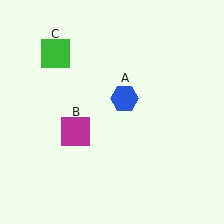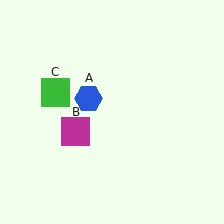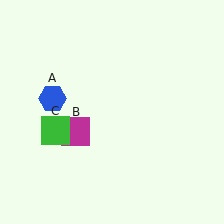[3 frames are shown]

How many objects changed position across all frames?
2 objects changed position: blue hexagon (object A), green square (object C).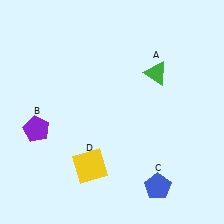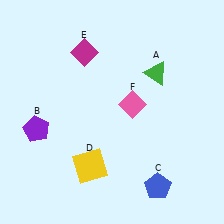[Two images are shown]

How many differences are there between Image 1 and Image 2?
There are 2 differences between the two images.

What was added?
A magenta diamond (E), a pink diamond (F) were added in Image 2.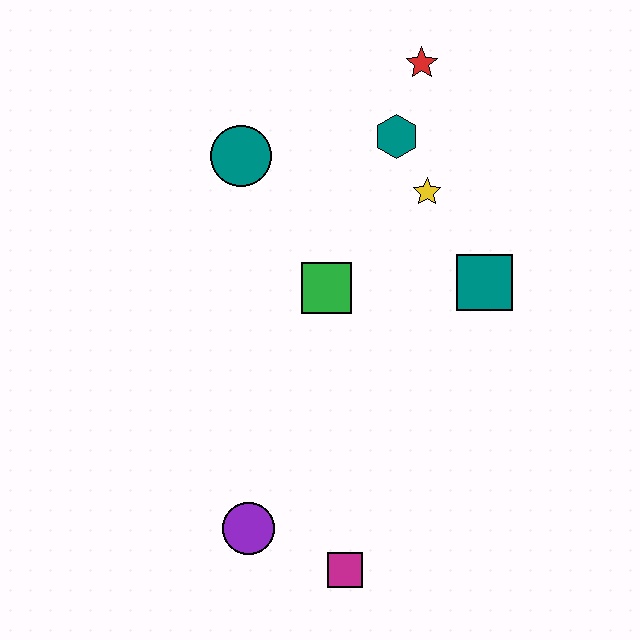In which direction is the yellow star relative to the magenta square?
The yellow star is above the magenta square.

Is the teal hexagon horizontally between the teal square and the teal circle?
Yes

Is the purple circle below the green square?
Yes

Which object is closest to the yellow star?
The teal hexagon is closest to the yellow star.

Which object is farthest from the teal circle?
The magenta square is farthest from the teal circle.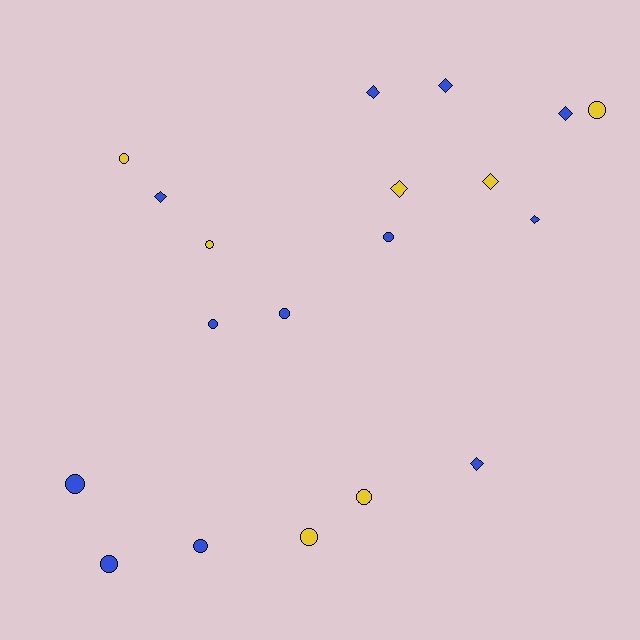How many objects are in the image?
There are 19 objects.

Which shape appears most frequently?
Circle, with 11 objects.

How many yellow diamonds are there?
There are 2 yellow diamonds.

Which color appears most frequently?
Blue, with 12 objects.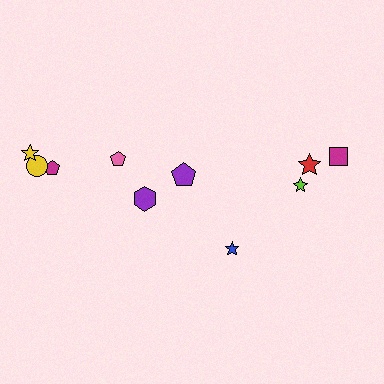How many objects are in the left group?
There are 6 objects.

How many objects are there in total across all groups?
There are 10 objects.